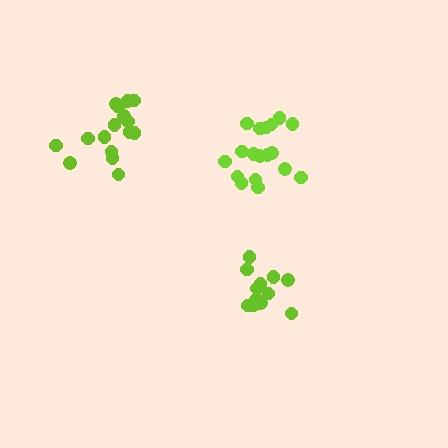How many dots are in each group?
Group 1: 18 dots, Group 2: 16 dots, Group 3: 13 dots (47 total).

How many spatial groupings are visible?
There are 3 spatial groupings.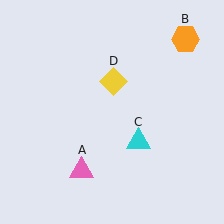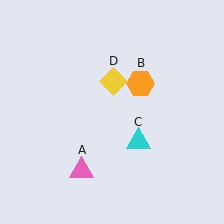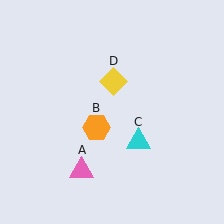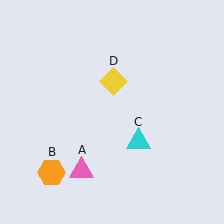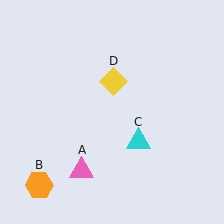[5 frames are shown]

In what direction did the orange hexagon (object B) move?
The orange hexagon (object B) moved down and to the left.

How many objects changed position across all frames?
1 object changed position: orange hexagon (object B).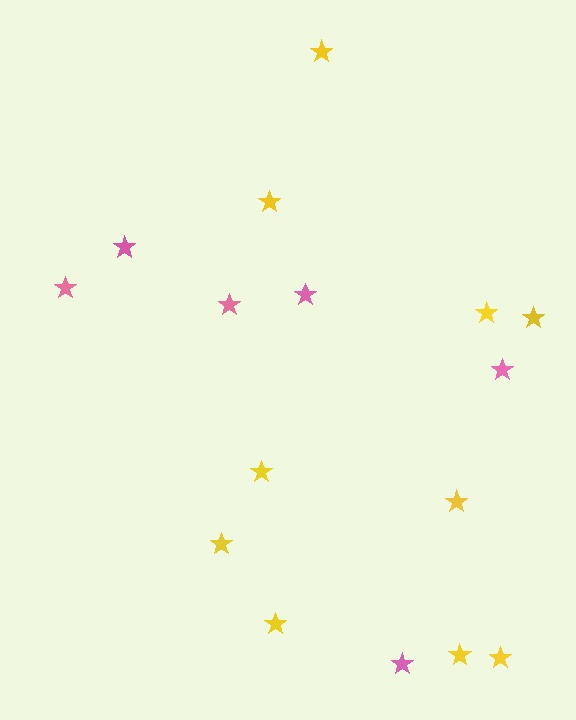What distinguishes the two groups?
There are 2 groups: one group of pink stars (6) and one group of yellow stars (10).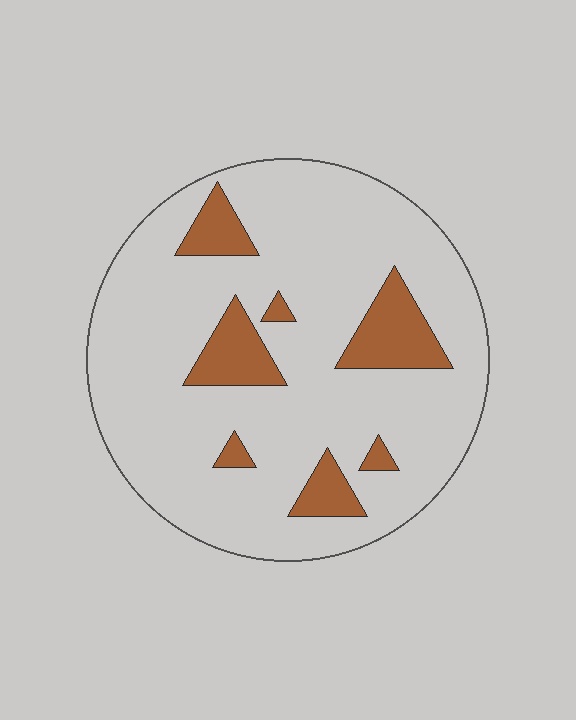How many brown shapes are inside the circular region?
7.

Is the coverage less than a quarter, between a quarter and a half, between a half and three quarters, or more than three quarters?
Less than a quarter.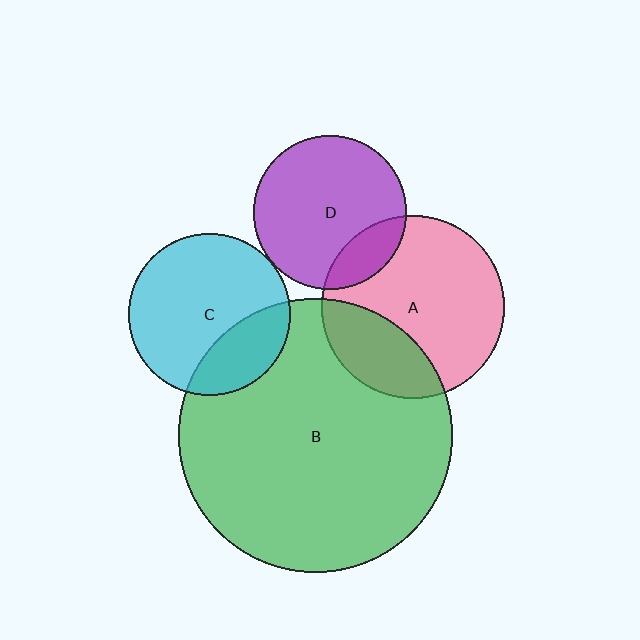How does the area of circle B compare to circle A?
Approximately 2.2 times.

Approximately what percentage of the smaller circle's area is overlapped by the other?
Approximately 30%.